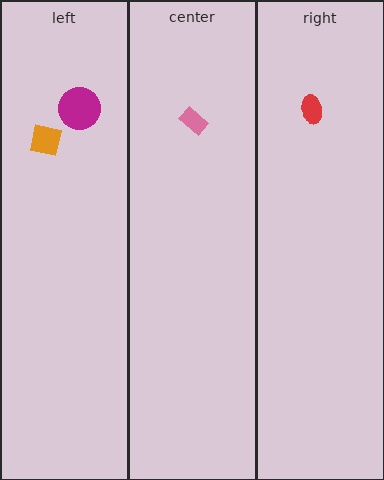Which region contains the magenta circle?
The left region.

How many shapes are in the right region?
1.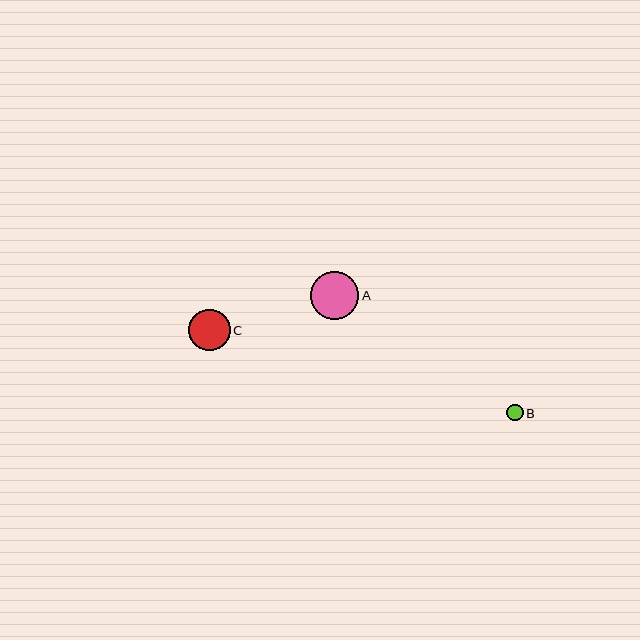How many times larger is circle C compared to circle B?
Circle C is approximately 2.5 times the size of circle B.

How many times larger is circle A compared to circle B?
Circle A is approximately 2.9 times the size of circle B.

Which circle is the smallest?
Circle B is the smallest with a size of approximately 16 pixels.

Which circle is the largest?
Circle A is the largest with a size of approximately 48 pixels.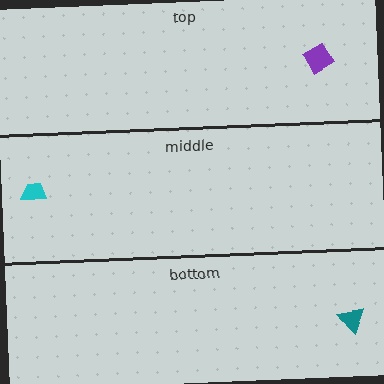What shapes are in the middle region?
The cyan trapezoid.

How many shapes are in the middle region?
1.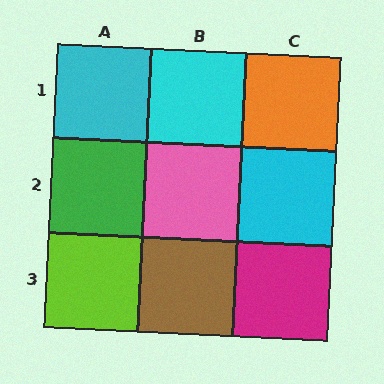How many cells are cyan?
3 cells are cyan.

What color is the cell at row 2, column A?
Green.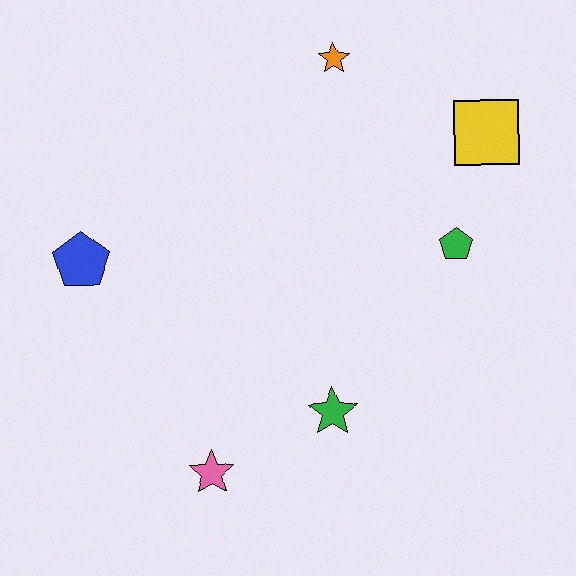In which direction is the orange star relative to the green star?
The orange star is above the green star.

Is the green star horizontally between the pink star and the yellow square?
Yes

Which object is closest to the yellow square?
The green pentagon is closest to the yellow square.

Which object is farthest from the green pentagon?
The blue pentagon is farthest from the green pentagon.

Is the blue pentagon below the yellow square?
Yes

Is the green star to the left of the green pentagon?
Yes